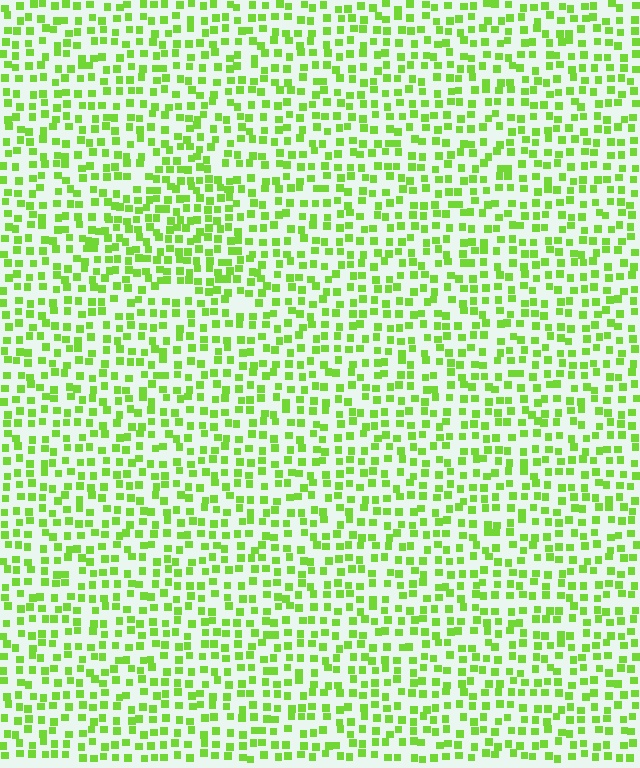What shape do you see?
I see a triangle.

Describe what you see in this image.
The image contains small lime elements arranged at two different densities. A triangle-shaped region is visible where the elements are more densely packed than the surrounding area.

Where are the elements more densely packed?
The elements are more densely packed inside the triangle boundary.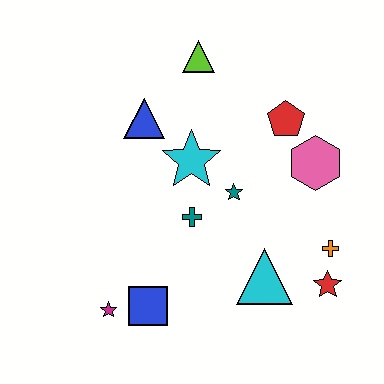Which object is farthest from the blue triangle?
The red star is farthest from the blue triangle.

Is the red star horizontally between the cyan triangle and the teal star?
No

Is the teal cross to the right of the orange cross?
No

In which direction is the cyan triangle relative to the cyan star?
The cyan triangle is below the cyan star.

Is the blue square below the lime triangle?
Yes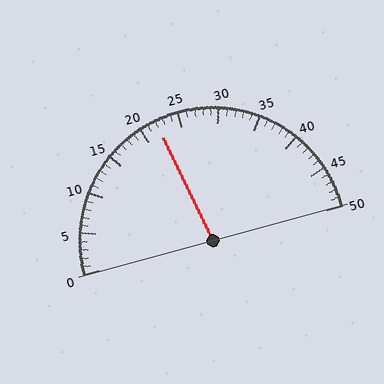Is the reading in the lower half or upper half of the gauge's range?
The reading is in the lower half of the range (0 to 50).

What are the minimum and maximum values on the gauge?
The gauge ranges from 0 to 50.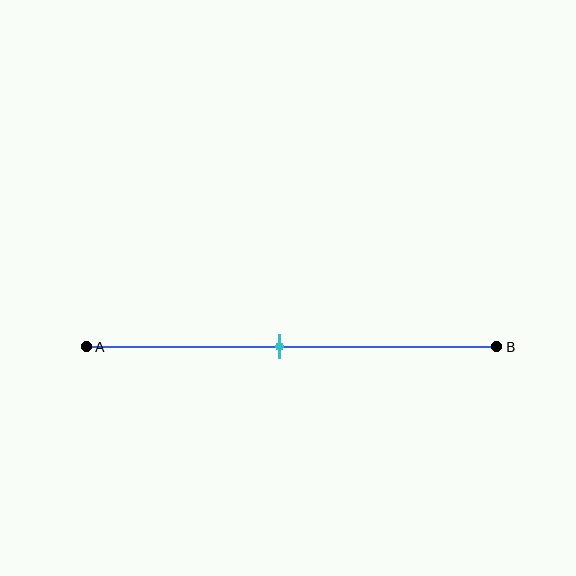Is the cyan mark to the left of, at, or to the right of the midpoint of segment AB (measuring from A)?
The cyan mark is to the left of the midpoint of segment AB.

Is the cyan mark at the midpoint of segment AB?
No, the mark is at about 45% from A, not at the 50% midpoint.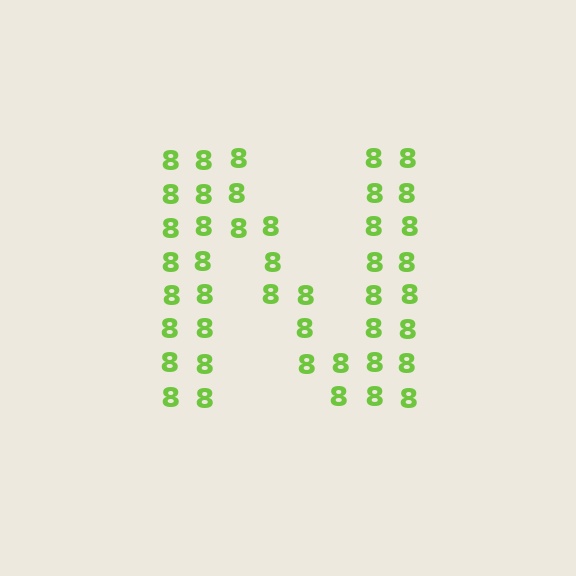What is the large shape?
The large shape is the letter N.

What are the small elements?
The small elements are digit 8's.